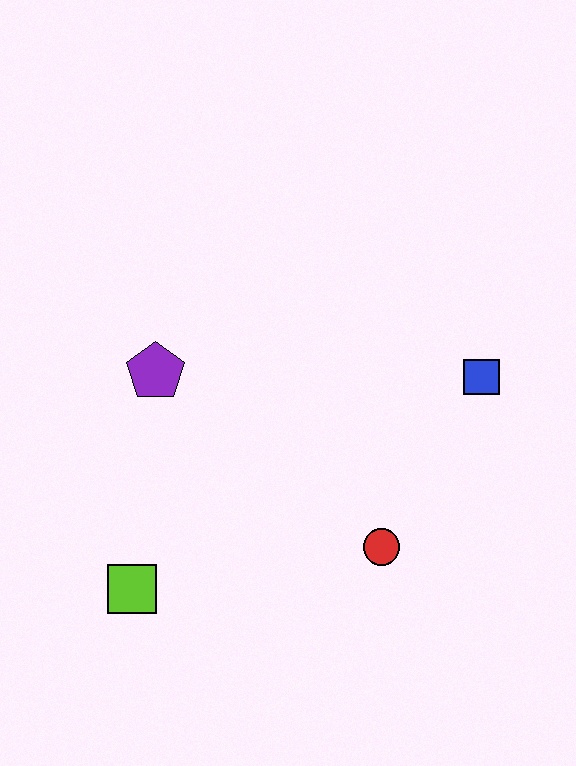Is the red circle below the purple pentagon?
Yes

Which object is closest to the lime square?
The purple pentagon is closest to the lime square.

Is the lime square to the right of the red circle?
No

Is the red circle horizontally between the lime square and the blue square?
Yes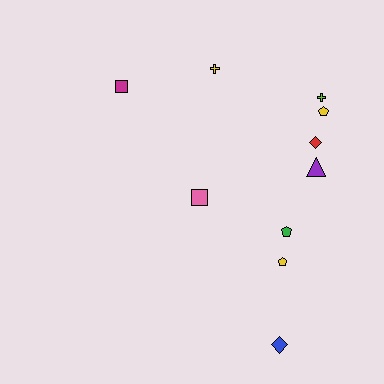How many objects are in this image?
There are 10 objects.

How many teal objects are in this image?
There are no teal objects.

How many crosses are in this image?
There are 2 crosses.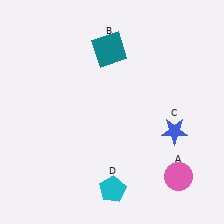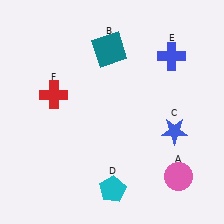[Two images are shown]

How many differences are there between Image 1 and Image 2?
There are 2 differences between the two images.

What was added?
A blue cross (E), a red cross (F) were added in Image 2.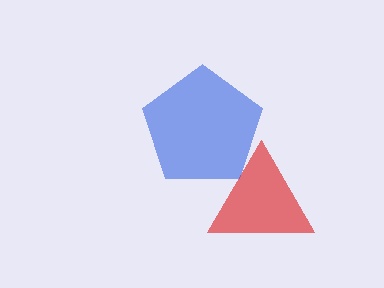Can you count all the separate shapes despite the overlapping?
Yes, there are 2 separate shapes.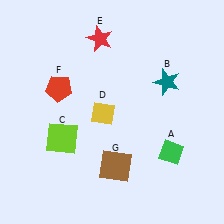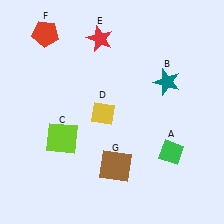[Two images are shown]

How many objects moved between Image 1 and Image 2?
1 object moved between the two images.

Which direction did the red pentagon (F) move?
The red pentagon (F) moved up.